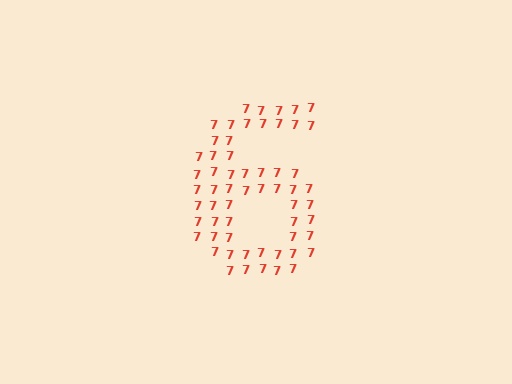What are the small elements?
The small elements are digit 7's.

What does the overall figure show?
The overall figure shows the digit 6.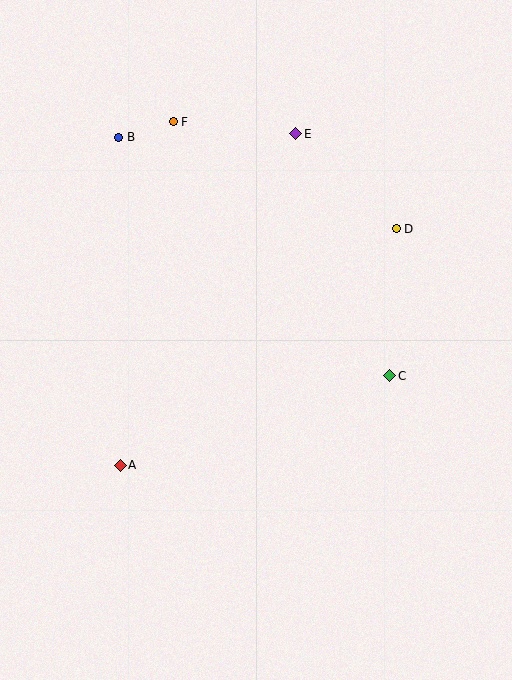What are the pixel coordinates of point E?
Point E is at (296, 134).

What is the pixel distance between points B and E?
The distance between B and E is 177 pixels.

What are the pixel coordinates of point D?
Point D is at (396, 229).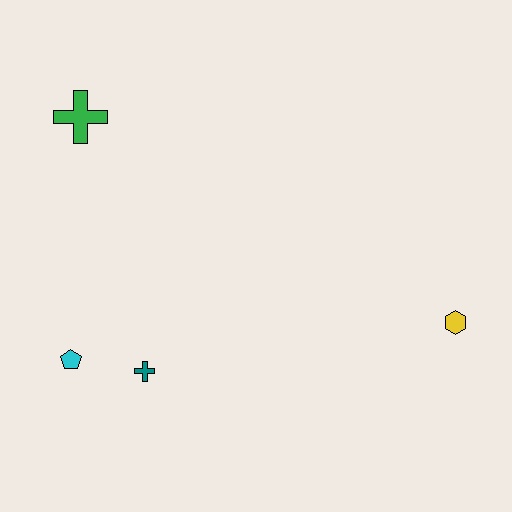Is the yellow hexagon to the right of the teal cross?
Yes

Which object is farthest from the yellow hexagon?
The green cross is farthest from the yellow hexagon.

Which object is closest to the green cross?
The cyan pentagon is closest to the green cross.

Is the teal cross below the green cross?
Yes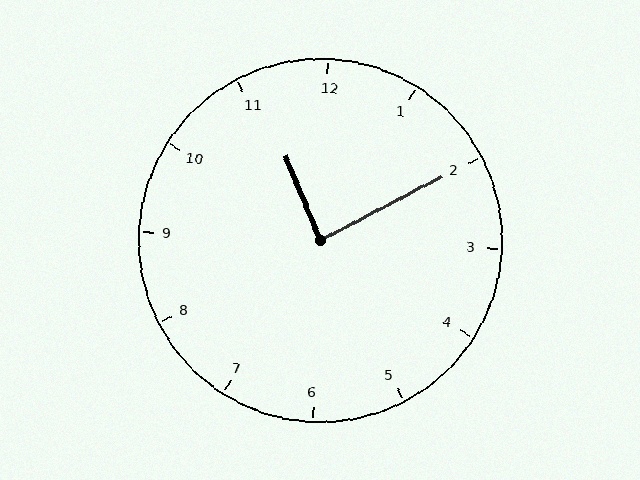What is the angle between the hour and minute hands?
Approximately 85 degrees.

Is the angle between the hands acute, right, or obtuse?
It is right.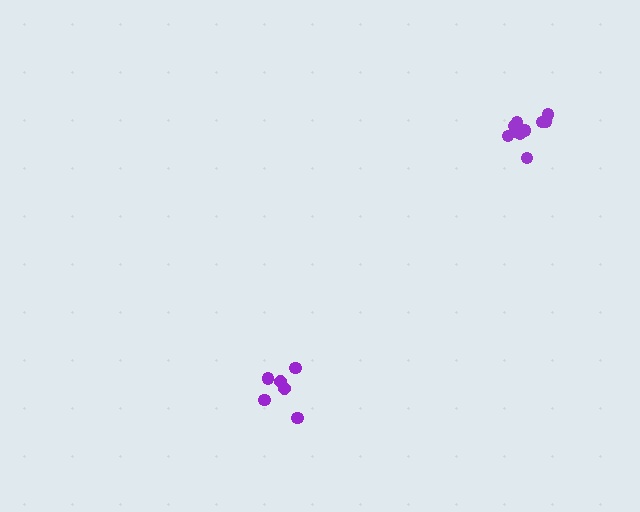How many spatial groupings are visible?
There are 2 spatial groupings.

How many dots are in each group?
Group 1: 12 dots, Group 2: 6 dots (18 total).